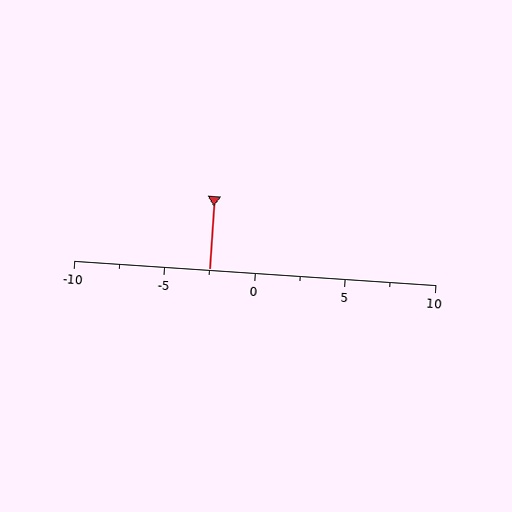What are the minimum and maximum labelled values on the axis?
The axis runs from -10 to 10.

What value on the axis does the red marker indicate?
The marker indicates approximately -2.5.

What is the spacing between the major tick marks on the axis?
The major ticks are spaced 5 apart.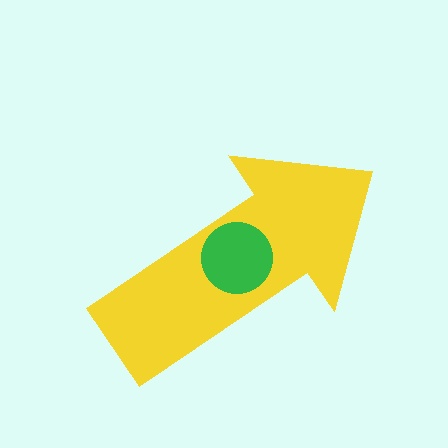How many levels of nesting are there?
2.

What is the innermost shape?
The green circle.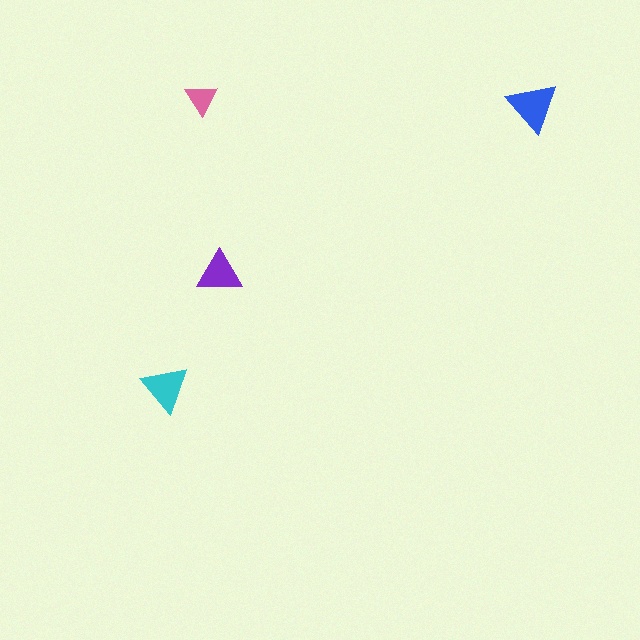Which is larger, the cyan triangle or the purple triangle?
The cyan one.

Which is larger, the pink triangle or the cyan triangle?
The cyan one.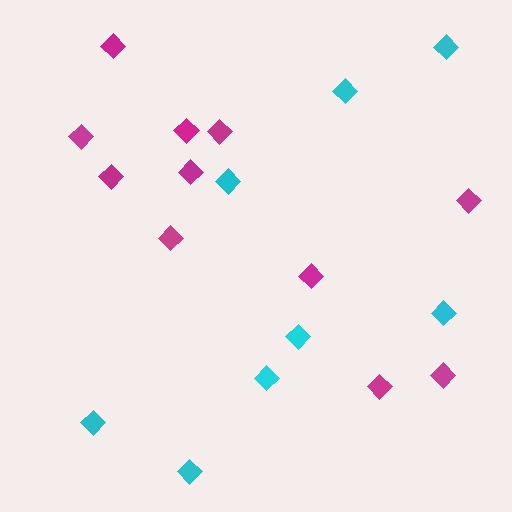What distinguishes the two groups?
There are 2 groups: one group of magenta diamonds (11) and one group of cyan diamonds (8).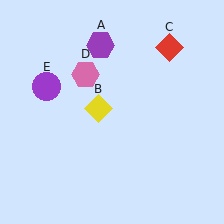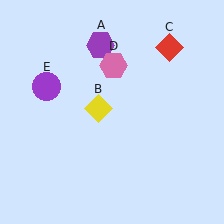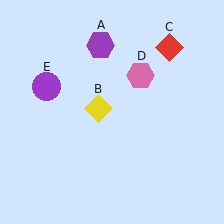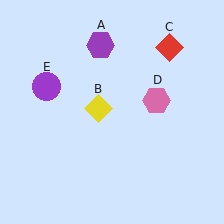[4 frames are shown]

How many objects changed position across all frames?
1 object changed position: pink hexagon (object D).